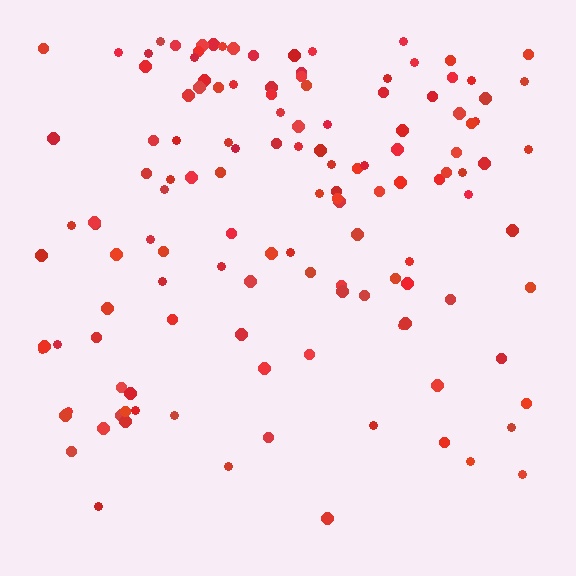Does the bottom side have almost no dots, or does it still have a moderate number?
Still a moderate number, just noticeably fewer than the top.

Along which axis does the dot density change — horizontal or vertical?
Vertical.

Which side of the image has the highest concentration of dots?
The top.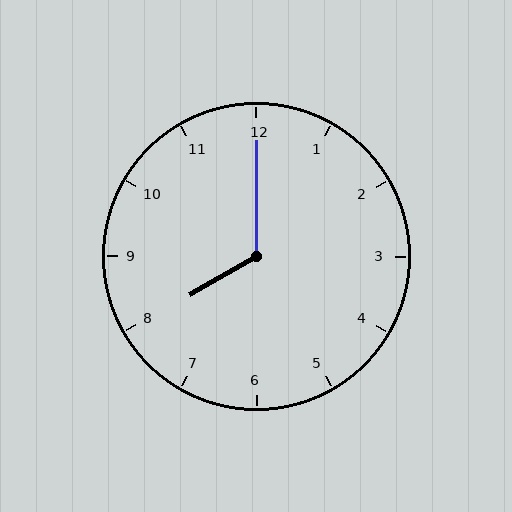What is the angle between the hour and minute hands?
Approximately 120 degrees.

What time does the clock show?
8:00.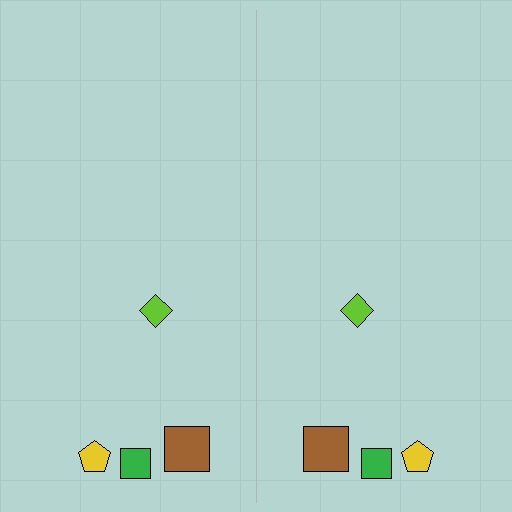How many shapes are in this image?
There are 8 shapes in this image.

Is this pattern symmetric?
Yes, this pattern has bilateral (reflection) symmetry.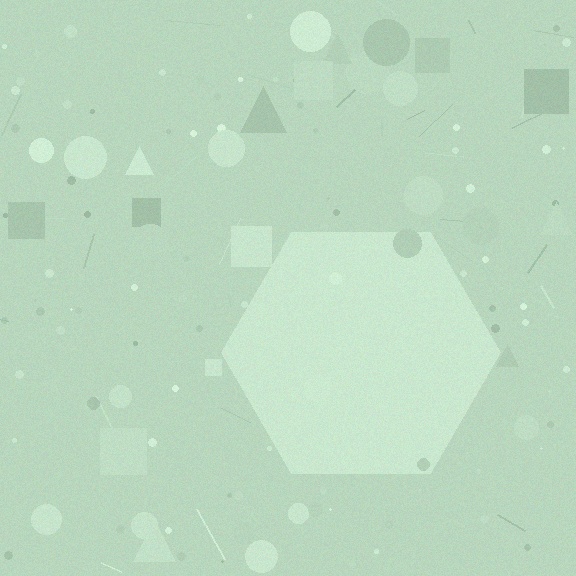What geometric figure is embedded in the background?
A hexagon is embedded in the background.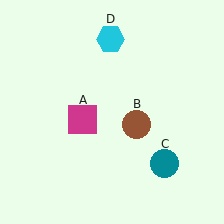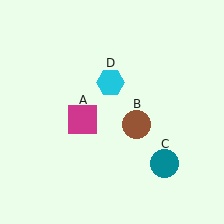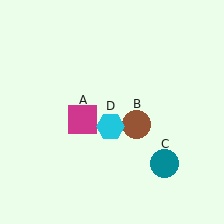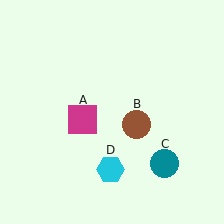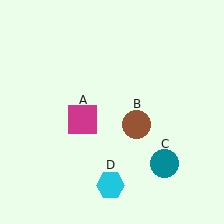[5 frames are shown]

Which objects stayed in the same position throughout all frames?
Magenta square (object A) and brown circle (object B) and teal circle (object C) remained stationary.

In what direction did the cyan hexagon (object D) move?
The cyan hexagon (object D) moved down.